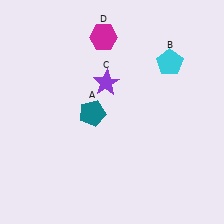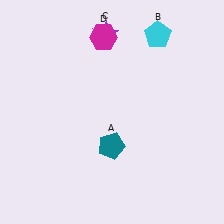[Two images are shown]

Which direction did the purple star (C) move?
The purple star (C) moved up.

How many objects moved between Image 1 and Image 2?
3 objects moved between the two images.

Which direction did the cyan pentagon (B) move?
The cyan pentagon (B) moved up.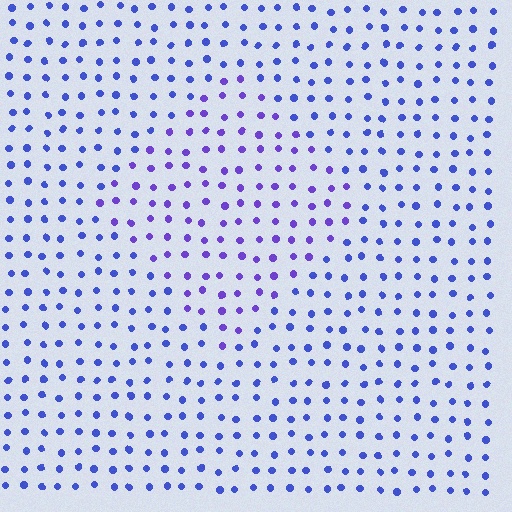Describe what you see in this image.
The image is filled with small blue elements in a uniform arrangement. A diamond-shaped region is visible where the elements are tinted to a slightly different hue, forming a subtle color boundary.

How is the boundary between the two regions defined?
The boundary is defined purely by a slight shift in hue (about 27 degrees). Spacing, size, and orientation are identical on both sides.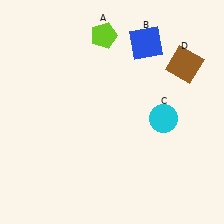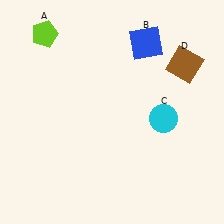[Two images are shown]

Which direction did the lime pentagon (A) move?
The lime pentagon (A) moved left.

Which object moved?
The lime pentagon (A) moved left.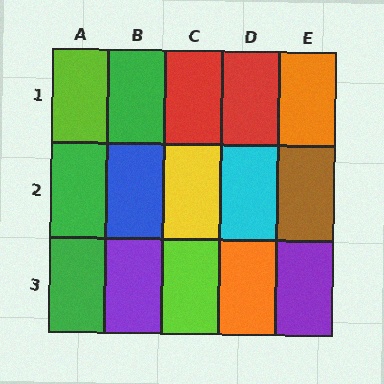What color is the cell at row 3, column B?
Purple.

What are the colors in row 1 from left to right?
Lime, green, red, red, orange.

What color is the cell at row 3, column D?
Orange.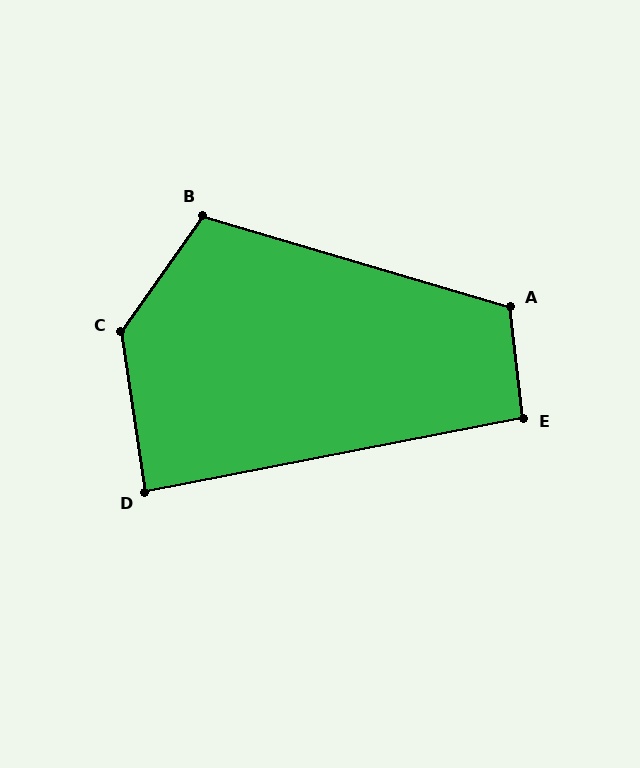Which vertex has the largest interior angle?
C, at approximately 137 degrees.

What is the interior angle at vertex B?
Approximately 109 degrees (obtuse).